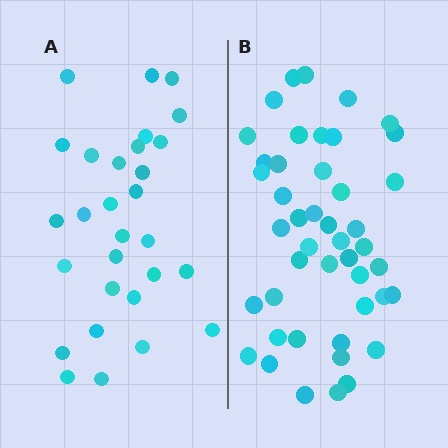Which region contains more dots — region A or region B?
Region B (the right region) has more dots.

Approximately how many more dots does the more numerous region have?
Region B has approximately 15 more dots than region A.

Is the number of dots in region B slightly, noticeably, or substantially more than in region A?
Region B has substantially more. The ratio is roughly 1.6 to 1.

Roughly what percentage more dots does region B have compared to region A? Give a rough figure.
About 55% more.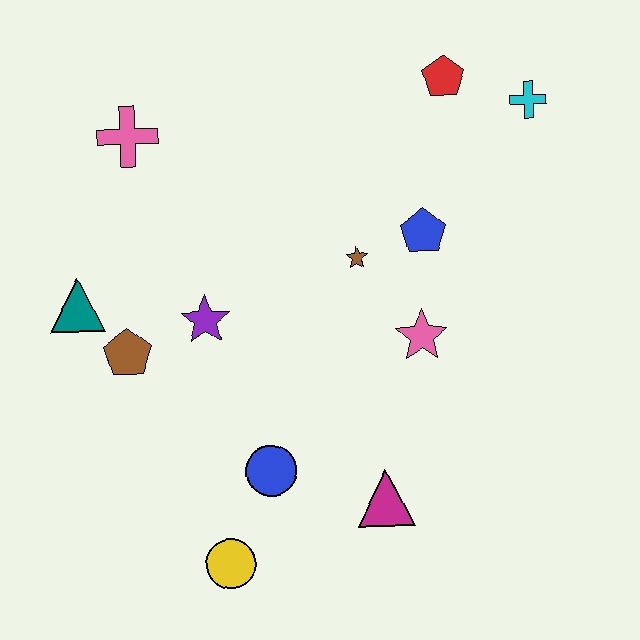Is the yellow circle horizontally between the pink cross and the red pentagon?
Yes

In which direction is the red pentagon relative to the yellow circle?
The red pentagon is above the yellow circle.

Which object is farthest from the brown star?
The yellow circle is farthest from the brown star.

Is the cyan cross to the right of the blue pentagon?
Yes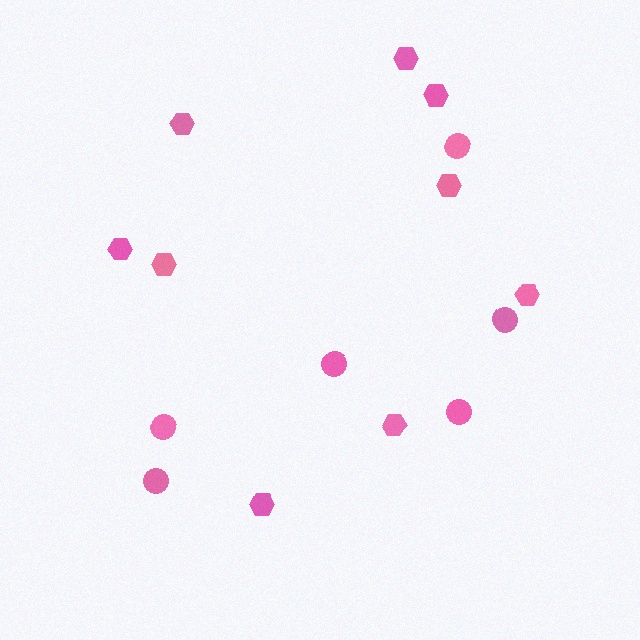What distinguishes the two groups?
There are 2 groups: one group of circles (6) and one group of hexagons (9).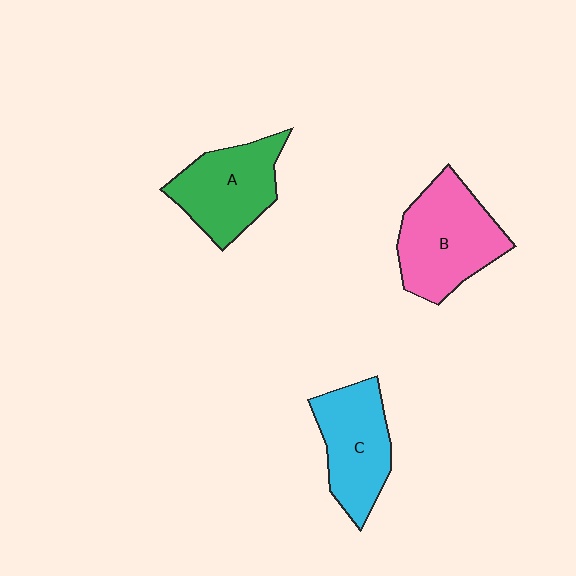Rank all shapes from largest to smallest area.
From largest to smallest: B (pink), A (green), C (cyan).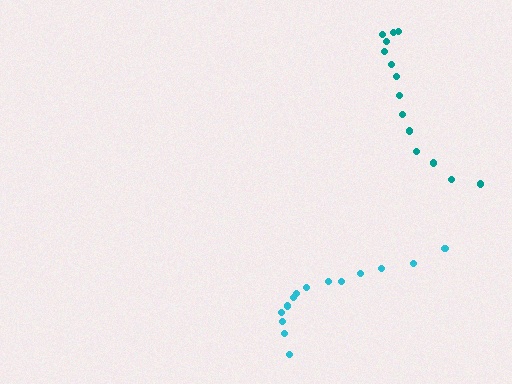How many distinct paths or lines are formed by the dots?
There are 2 distinct paths.